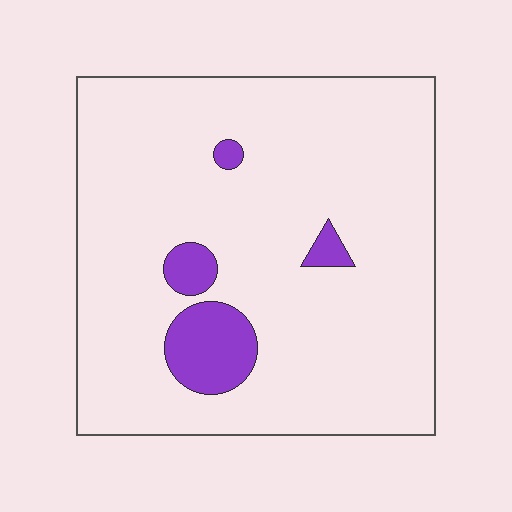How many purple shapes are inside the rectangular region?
4.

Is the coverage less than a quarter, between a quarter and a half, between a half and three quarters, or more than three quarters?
Less than a quarter.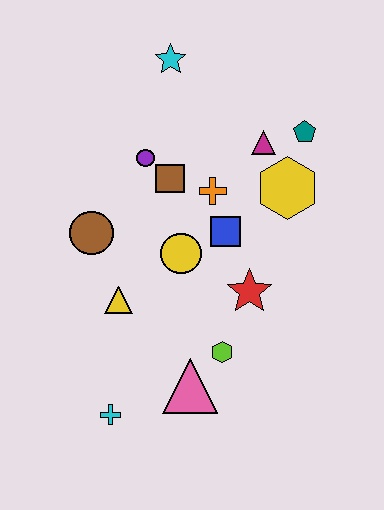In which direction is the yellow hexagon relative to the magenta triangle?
The yellow hexagon is below the magenta triangle.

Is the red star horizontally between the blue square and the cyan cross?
No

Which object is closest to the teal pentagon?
The magenta triangle is closest to the teal pentagon.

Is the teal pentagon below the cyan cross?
No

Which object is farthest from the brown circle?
The teal pentagon is farthest from the brown circle.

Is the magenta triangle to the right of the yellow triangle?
Yes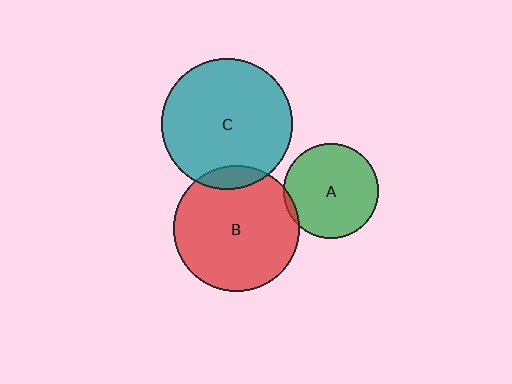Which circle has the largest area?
Circle C (teal).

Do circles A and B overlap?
Yes.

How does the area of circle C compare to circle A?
Approximately 1.9 times.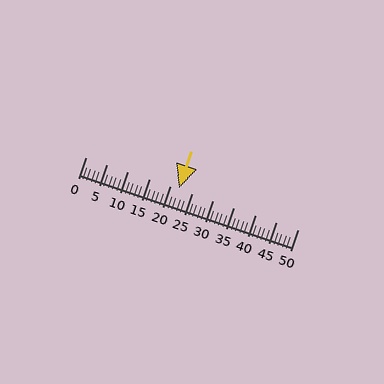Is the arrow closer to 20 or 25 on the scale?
The arrow is closer to 20.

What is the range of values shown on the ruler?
The ruler shows values from 0 to 50.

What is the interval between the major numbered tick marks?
The major tick marks are spaced 5 units apart.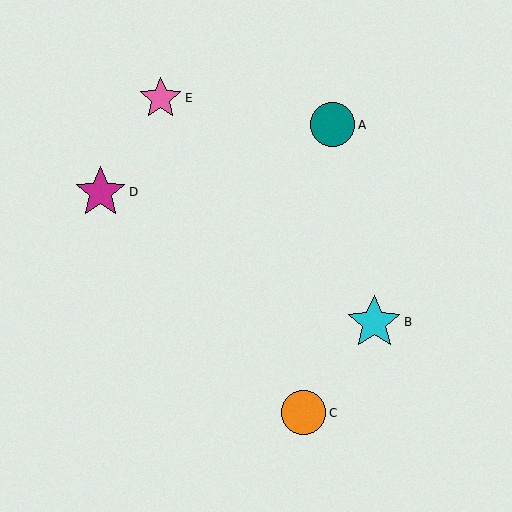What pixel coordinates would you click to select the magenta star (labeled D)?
Click at (101, 192) to select the magenta star D.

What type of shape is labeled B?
Shape B is a cyan star.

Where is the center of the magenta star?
The center of the magenta star is at (101, 192).